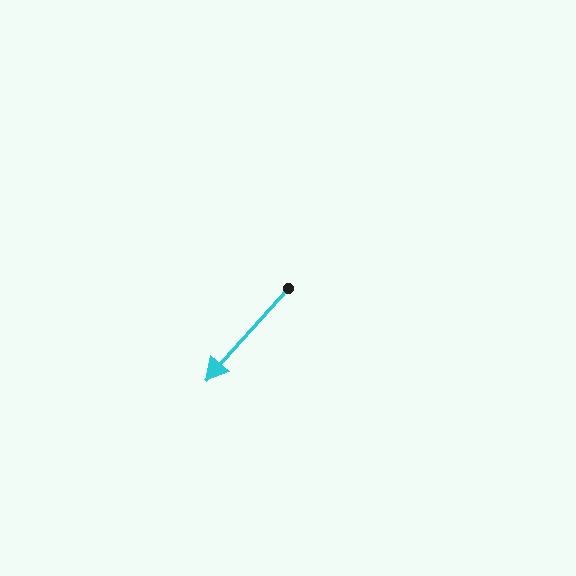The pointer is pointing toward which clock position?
Roughly 7 o'clock.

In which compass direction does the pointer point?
Southwest.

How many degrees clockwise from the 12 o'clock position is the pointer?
Approximately 222 degrees.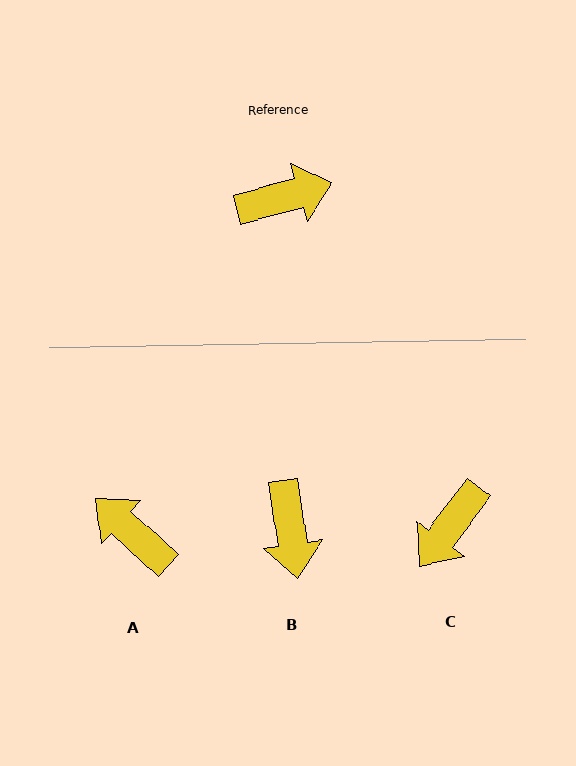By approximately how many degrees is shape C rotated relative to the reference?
Approximately 142 degrees clockwise.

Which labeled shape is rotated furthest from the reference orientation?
C, about 142 degrees away.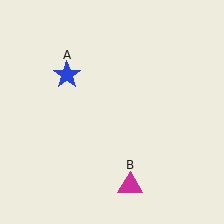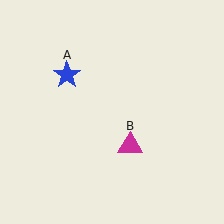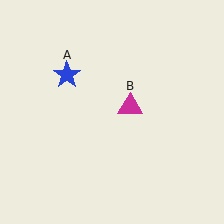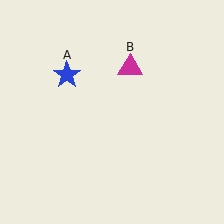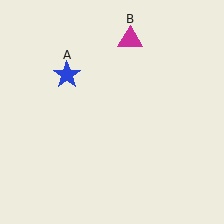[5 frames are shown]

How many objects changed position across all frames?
1 object changed position: magenta triangle (object B).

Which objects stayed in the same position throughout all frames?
Blue star (object A) remained stationary.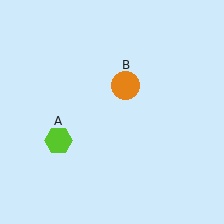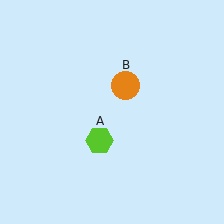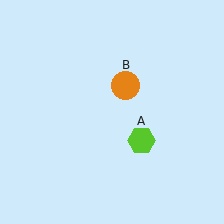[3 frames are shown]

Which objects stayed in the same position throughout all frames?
Orange circle (object B) remained stationary.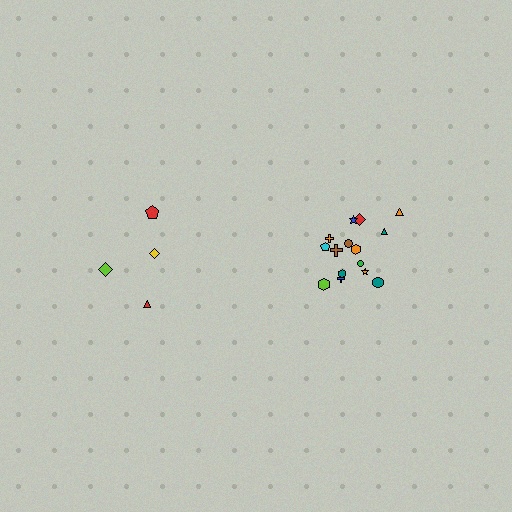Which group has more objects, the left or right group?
The right group.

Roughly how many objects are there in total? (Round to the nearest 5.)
Roughly 20 objects in total.